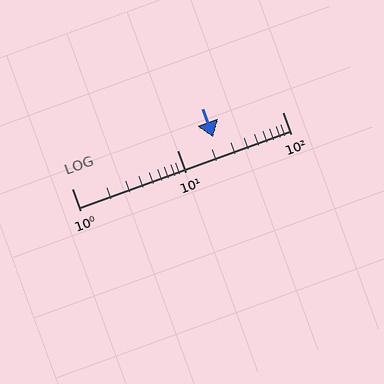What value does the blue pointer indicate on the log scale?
The pointer indicates approximately 22.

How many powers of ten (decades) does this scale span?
The scale spans 2 decades, from 1 to 100.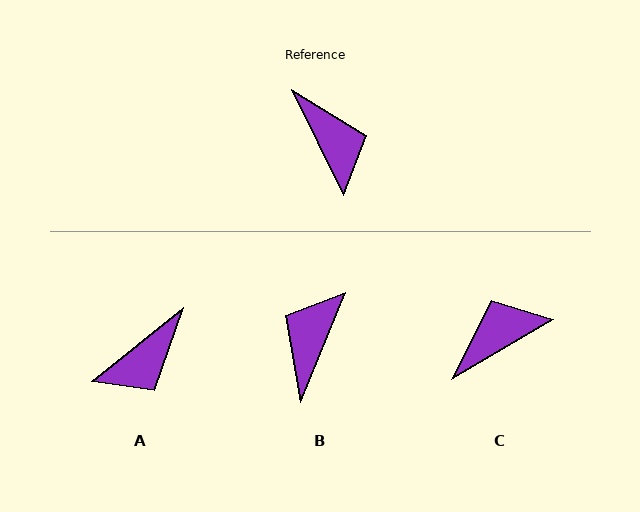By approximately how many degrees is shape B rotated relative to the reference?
Approximately 132 degrees counter-clockwise.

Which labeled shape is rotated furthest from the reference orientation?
B, about 132 degrees away.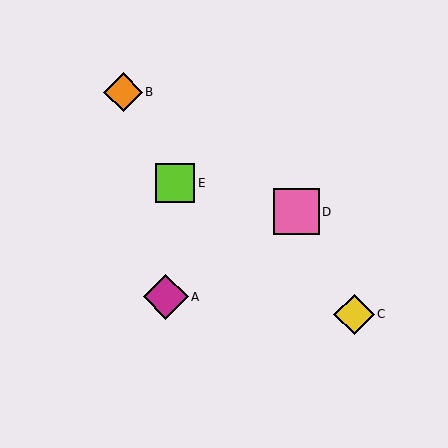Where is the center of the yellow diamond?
The center of the yellow diamond is at (354, 314).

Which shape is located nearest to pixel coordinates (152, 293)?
The magenta diamond (labeled A) at (166, 297) is nearest to that location.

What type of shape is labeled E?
Shape E is a lime square.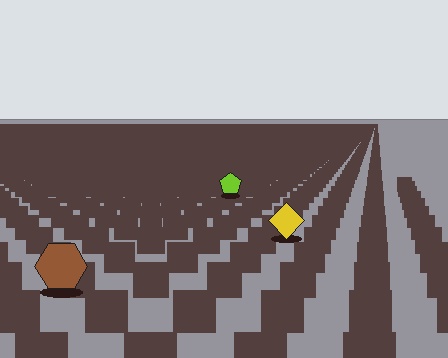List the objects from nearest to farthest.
From nearest to farthest: the brown hexagon, the yellow diamond, the lime pentagon.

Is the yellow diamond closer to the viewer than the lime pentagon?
Yes. The yellow diamond is closer — you can tell from the texture gradient: the ground texture is coarser near it.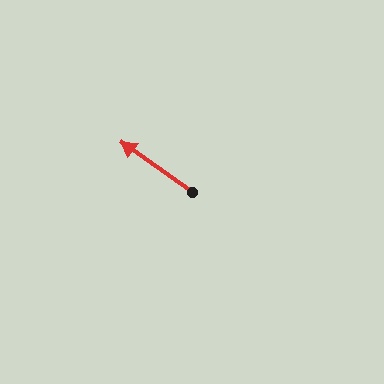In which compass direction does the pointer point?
Northwest.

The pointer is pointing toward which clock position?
Roughly 10 o'clock.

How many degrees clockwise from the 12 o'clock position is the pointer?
Approximately 305 degrees.